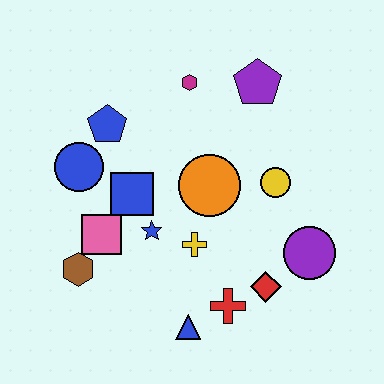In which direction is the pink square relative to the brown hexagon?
The pink square is above the brown hexagon.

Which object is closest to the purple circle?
The red diamond is closest to the purple circle.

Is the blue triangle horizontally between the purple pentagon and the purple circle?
No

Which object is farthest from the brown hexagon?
The purple pentagon is farthest from the brown hexagon.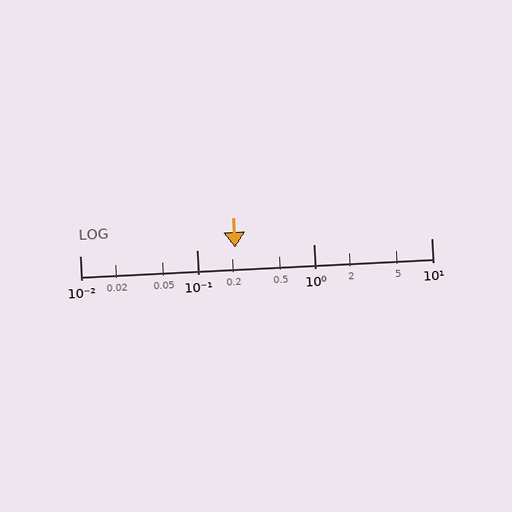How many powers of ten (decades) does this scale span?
The scale spans 3 decades, from 0.01 to 10.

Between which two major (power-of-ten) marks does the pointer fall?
The pointer is between 0.1 and 1.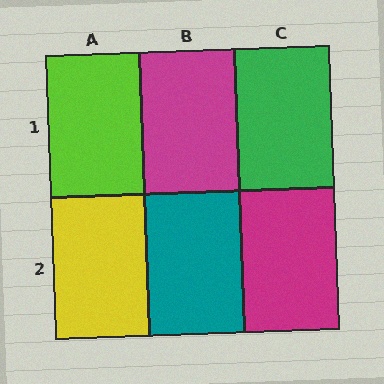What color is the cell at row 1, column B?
Magenta.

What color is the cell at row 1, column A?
Lime.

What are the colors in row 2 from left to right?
Yellow, teal, magenta.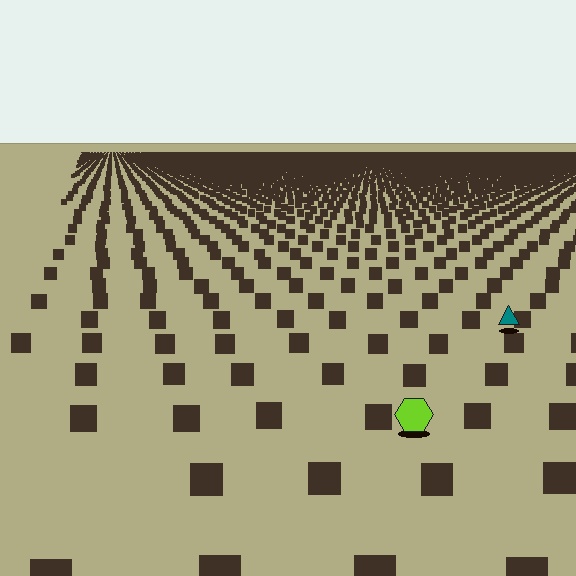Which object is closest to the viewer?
The lime hexagon is closest. The texture marks near it are larger and more spread out.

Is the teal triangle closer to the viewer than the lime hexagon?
No. The lime hexagon is closer — you can tell from the texture gradient: the ground texture is coarser near it.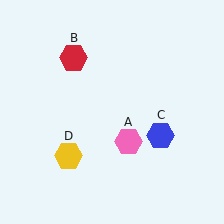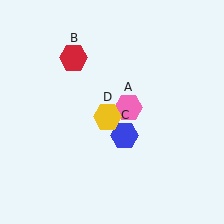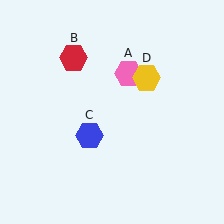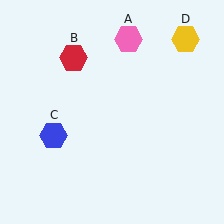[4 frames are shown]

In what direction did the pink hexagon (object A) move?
The pink hexagon (object A) moved up.